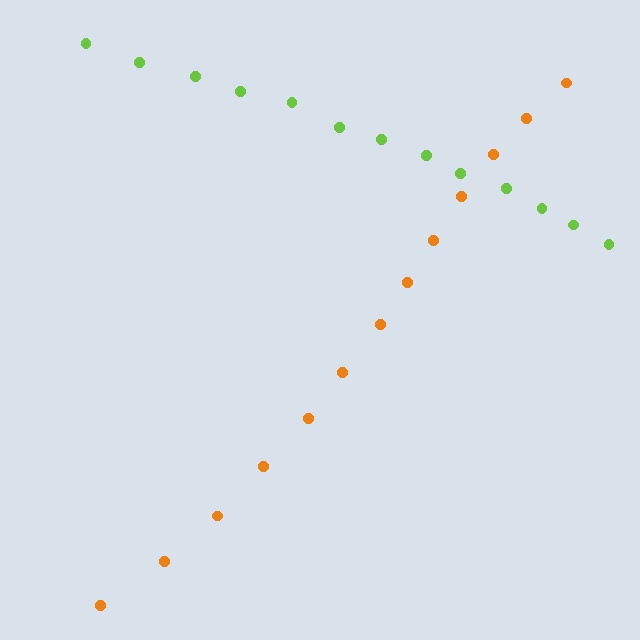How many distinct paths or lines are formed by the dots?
There are 2 distinct paths.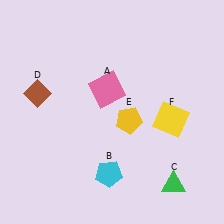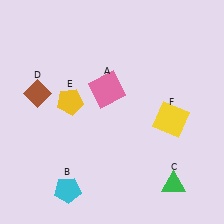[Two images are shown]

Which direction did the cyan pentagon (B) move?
The cyan pentagon (B) moved left.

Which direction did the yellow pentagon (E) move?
The yellow pentagon (E) moved left.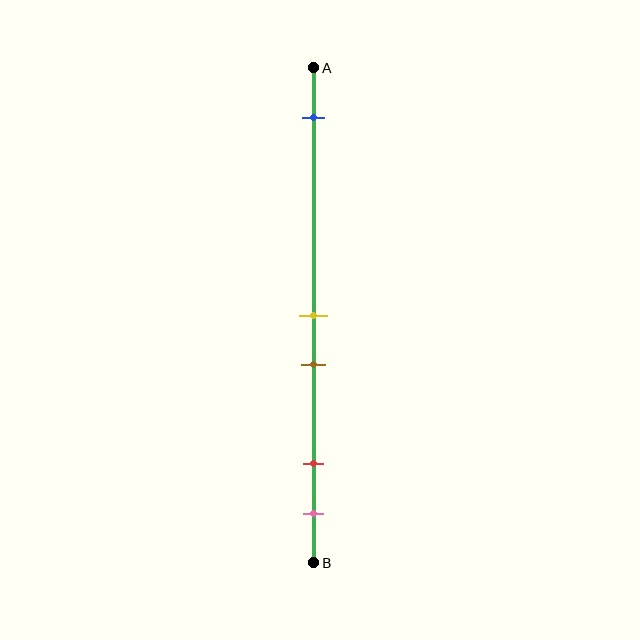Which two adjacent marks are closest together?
The yellow and brown marks are the closest adjacent pair.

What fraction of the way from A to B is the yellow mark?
The yellow mark is approximately 50% (0.5) of the way from A to B.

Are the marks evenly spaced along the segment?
No, the marks are not evenly spaced.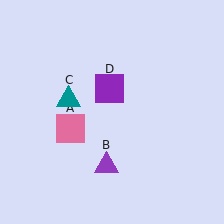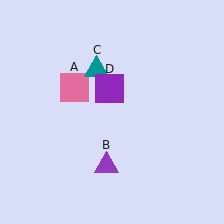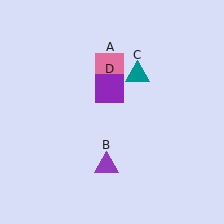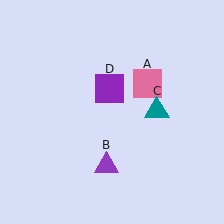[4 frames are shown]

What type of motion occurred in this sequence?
The pink square (object A), teal triangle (object C) rotated clockwise around the center of the scene.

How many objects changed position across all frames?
2 objects changed position: pink square (object A), teal triangle (object C).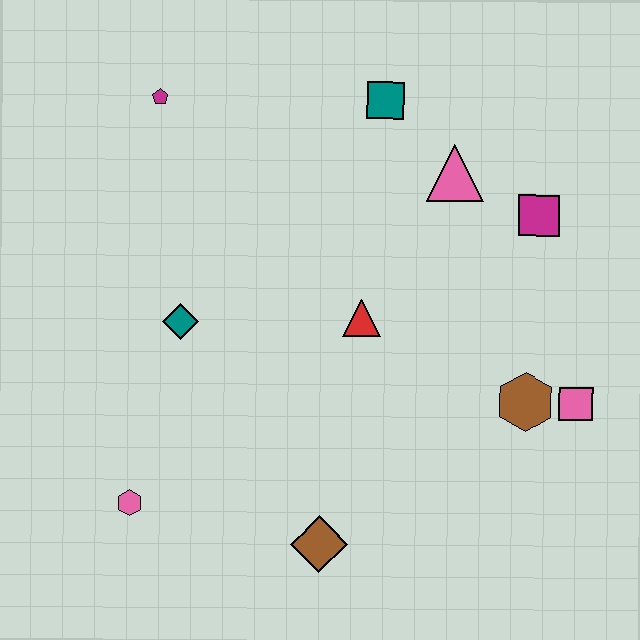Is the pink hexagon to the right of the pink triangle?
No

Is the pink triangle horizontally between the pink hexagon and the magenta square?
Yes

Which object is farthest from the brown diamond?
The magenta pentagon is farthest from the brown diamond.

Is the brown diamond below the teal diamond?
Yes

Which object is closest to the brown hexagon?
The pink square is closest to the brown hexagon.